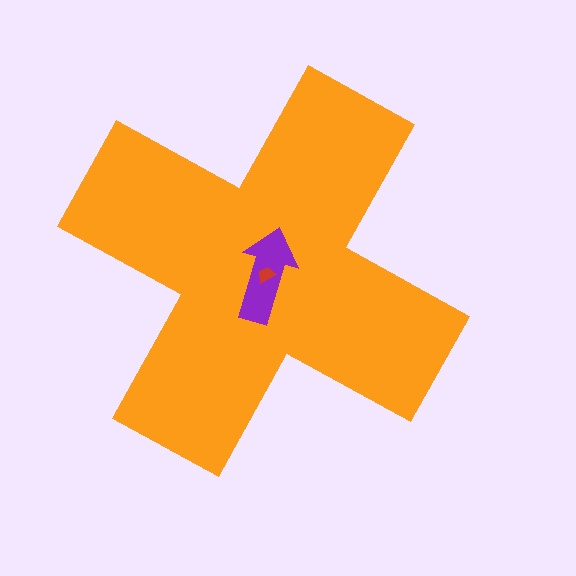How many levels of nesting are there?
3.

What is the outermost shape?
The orange cross.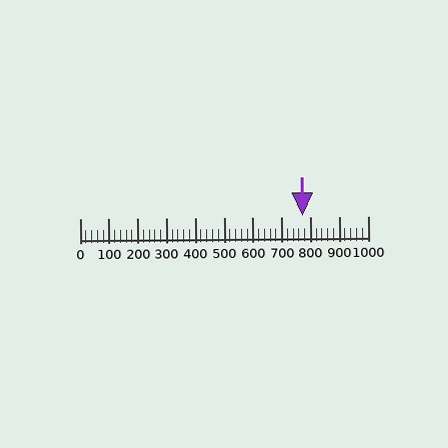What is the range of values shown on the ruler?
The ruler shows values from 0 to 1000.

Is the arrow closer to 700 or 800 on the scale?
The arrow is closer to 800.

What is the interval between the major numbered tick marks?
The major tick marks are spaced 100 units apart.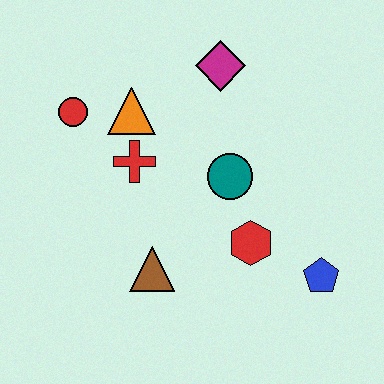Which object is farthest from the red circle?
The blue pentagon is farthest from the red circle.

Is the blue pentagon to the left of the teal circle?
No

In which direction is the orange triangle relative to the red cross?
The orange triangle is above the red cross.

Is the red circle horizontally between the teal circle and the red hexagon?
No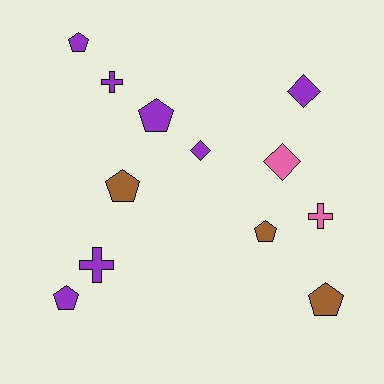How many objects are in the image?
There are 12 objects.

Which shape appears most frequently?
Pentagon, with 6 objects.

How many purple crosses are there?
There are 2 purple crosses.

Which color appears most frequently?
Purple, with 7 objects.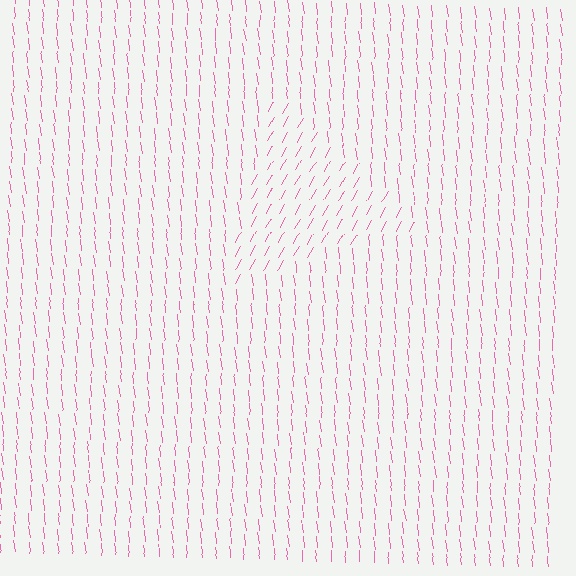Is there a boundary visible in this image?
Yes, there is a texture boundary formed by a change in line orientation.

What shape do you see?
I see a triangle.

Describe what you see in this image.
The image is filled with small pink line segments. A triangle region in the image has lines oriented differently from the surrounding lines, creating a visible texture boundary.